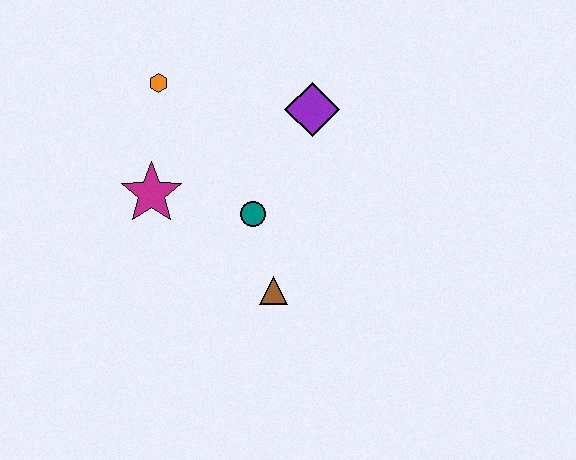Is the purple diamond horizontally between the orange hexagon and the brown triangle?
No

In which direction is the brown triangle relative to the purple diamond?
The brown triangle is below the purple diamond.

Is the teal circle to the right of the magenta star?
Yes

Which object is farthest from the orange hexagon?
The brown triangle is farthest from the orange hexagon.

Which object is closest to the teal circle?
The brown triangle is closest to the teal circle.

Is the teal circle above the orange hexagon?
No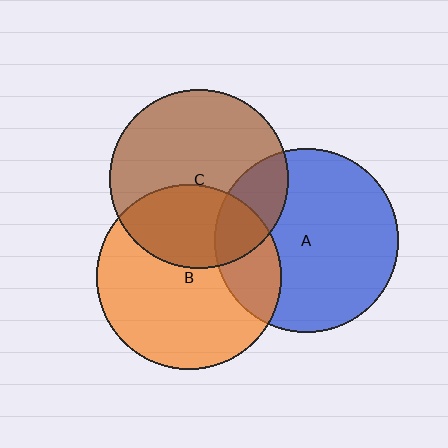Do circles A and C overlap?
Yes.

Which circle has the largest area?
Circle B (orange).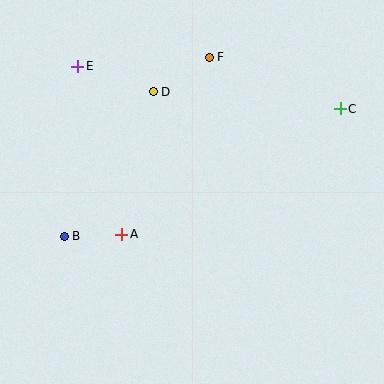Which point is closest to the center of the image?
Point A at (122, 234) is closest to the center.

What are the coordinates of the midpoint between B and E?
The midpoint between B and E is at (71, 151).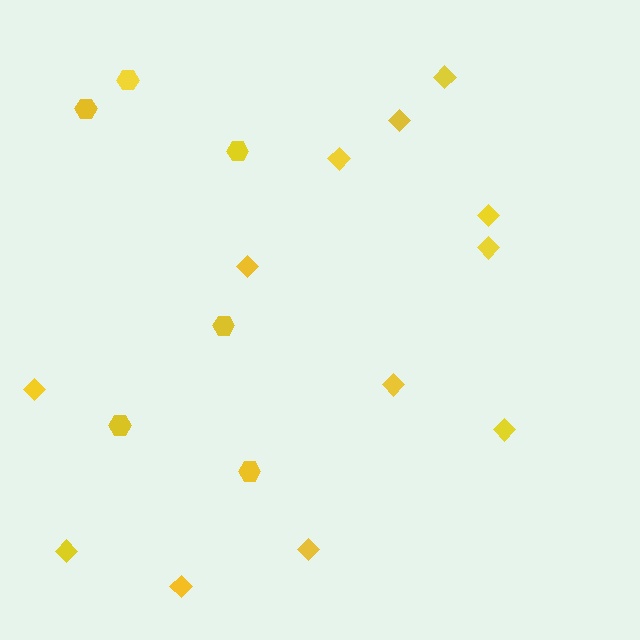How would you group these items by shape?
There are 2 groups: one group of hexagons (6) and one group of diamonds (12).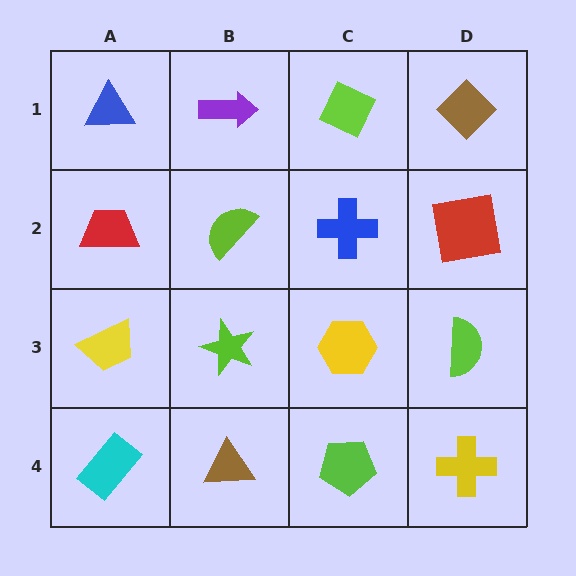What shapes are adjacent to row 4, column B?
A lime star (row 3, column B), a cyan rectangle (row 4, column A), a lime pentagon (row 4, column C).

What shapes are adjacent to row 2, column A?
A blue triangle (row 1, column A), a yellow trapezoid (row 3, column A), a lime semicircle (row 2, column B).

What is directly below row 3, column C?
A lime pentagon.